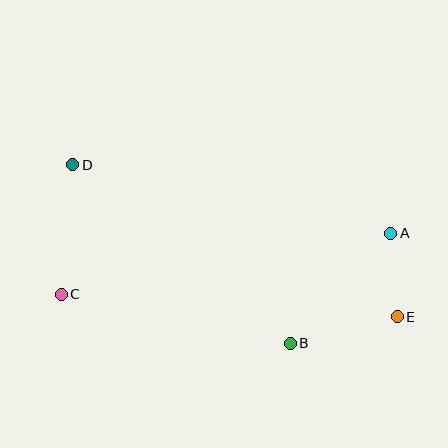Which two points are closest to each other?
Points A and E are closest to each other.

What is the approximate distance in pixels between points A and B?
The distance between A and B is approximately 149 pixels.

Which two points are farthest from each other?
Points D and E are farthest from each other.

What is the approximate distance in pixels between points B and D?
The distance between B and D is approximately 282 pixels.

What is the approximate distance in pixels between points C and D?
The distance between C and D is approximately 130 pixels.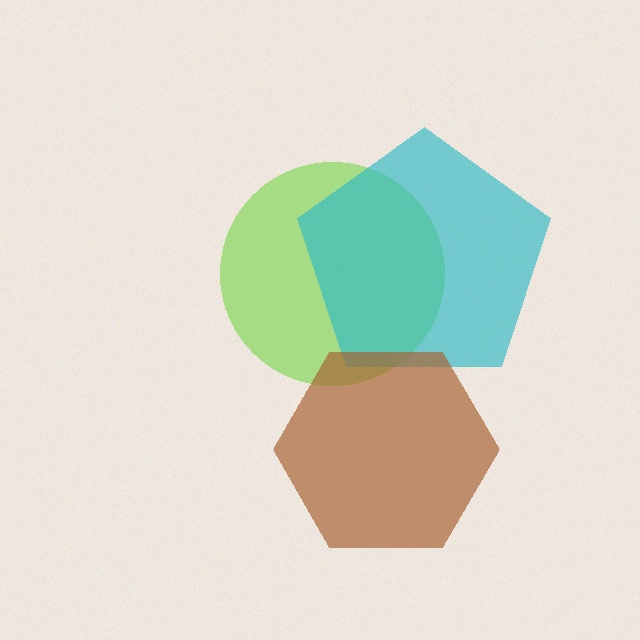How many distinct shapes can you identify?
There are 3 distinct shapes: a lime circle, a cyan pentagon, a brown hexagon.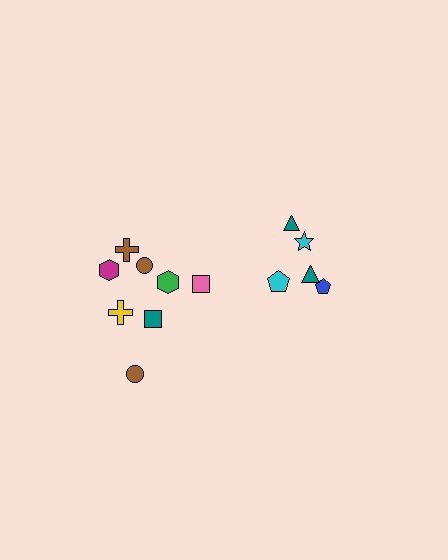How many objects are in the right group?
There are 5 objects.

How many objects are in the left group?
There are 8 objects.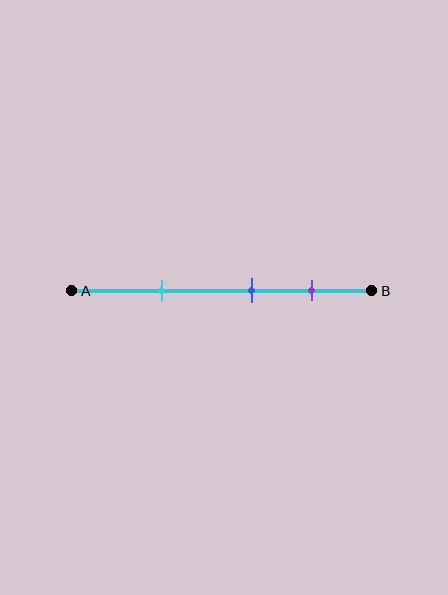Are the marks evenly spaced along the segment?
Yes, the marks are approximately evenly spaced.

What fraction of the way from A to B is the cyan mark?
The cyan mark is approximately 30% (0.3) of the way from A to B.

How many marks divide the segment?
There are 3 marks dividing the segment.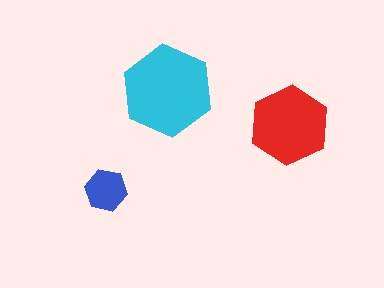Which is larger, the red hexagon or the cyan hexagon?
The cyan one.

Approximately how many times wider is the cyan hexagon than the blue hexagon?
About 2 times wider.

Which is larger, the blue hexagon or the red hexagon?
The red one.